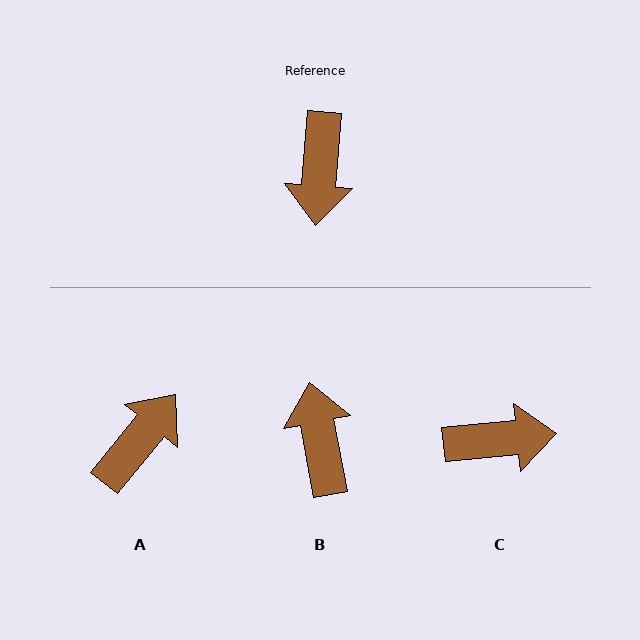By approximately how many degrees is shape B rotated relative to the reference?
Approximately 165 degrees clockwise.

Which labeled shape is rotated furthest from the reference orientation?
B, about 165 degrees away.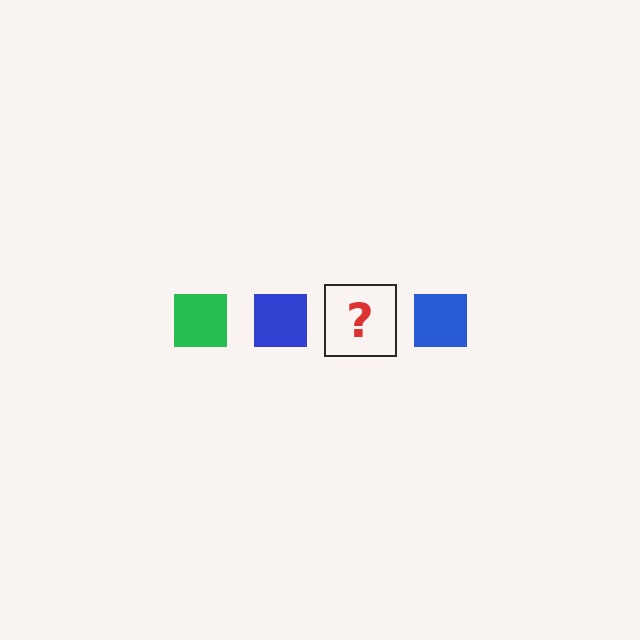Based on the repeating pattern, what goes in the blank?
The blank should be a green square.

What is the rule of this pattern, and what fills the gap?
The rule is that the pattern cycles through green, blue squares. The gap should be filled with a green square.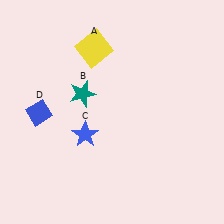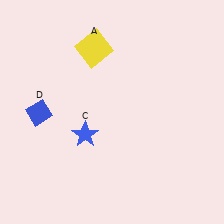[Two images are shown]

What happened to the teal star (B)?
The teal star (B) was removed in Image 2. It was in the top-left area of Image 1.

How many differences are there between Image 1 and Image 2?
There is 1 difference between the two images.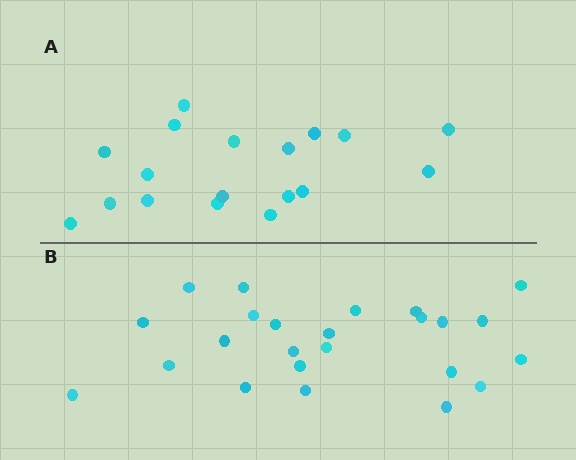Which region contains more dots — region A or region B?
Region B (the bottom region) has more dots.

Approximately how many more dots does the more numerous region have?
Region B has about 6 more dots than region A.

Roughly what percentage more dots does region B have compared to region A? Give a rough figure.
About 35% more.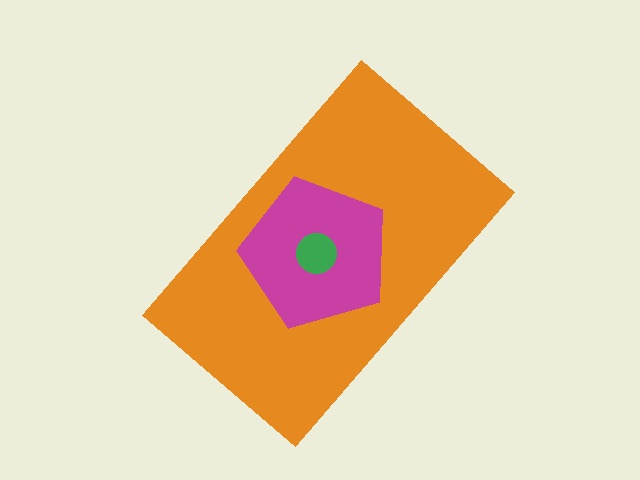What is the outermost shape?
The orange rectangle.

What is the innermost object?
The green circle.